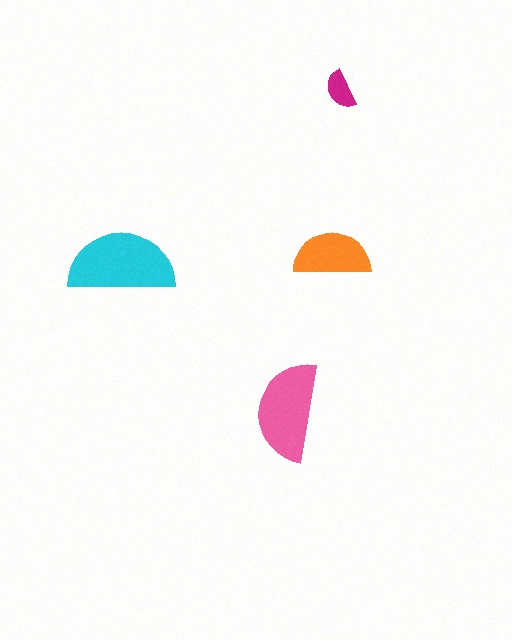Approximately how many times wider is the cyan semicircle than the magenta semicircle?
About 2.5 times wider.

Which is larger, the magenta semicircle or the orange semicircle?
The orange one.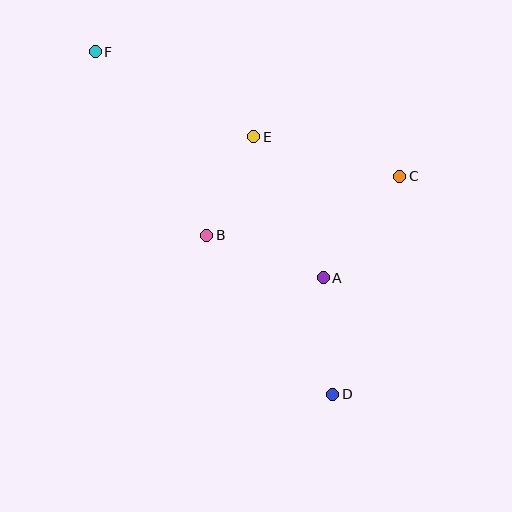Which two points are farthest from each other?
Points D and F are farthest from each other.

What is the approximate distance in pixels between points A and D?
The distance between A and D is approximately 117 pixels.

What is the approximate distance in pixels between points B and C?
The distance between B and C is approximately 202 pixels.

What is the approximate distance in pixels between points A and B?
The distance between A and B is approximately 124 pixels.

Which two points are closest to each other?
Points B and E are closest to each other.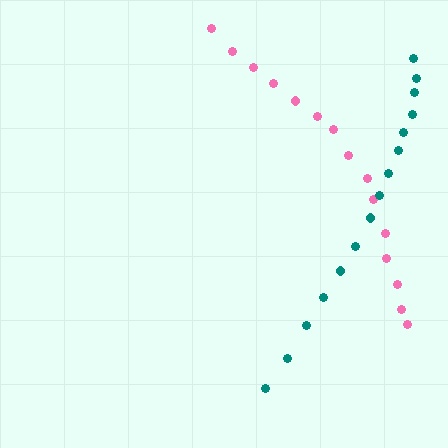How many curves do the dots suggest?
There are 2 distinct paths.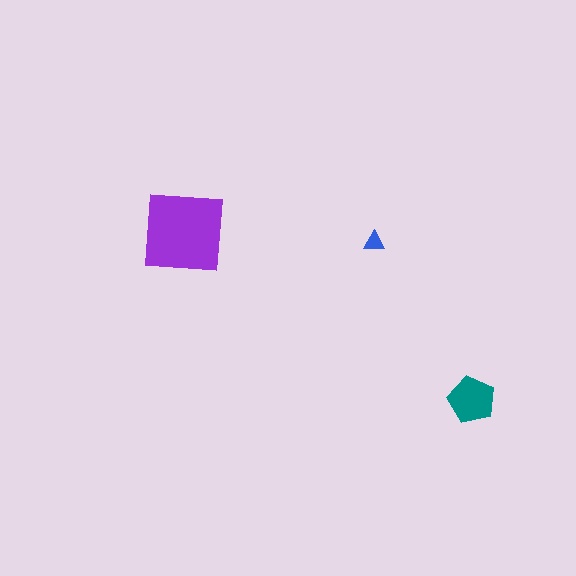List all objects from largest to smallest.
The purple square, the teal pentagon, the blue triangle.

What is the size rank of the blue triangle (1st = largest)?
3rd.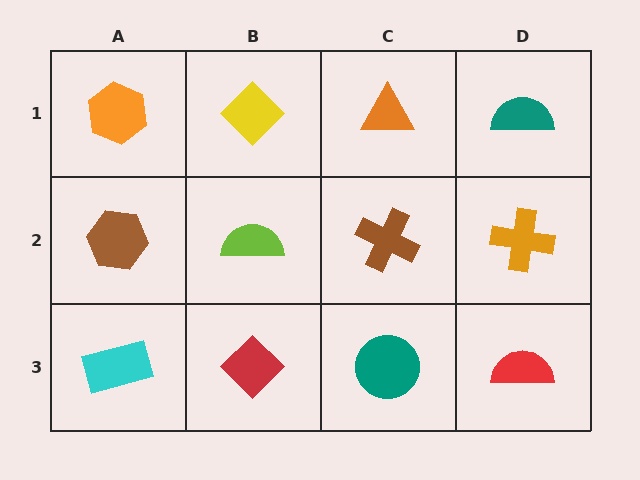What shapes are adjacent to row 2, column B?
A yellow diamond (row 1, column B), a red diamond (row 3, column B), a brown hexagon (row 2, column A), a brown cross (row 2, column C).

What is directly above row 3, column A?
A brown hexagon.